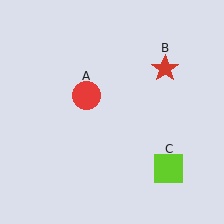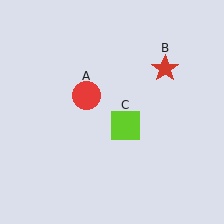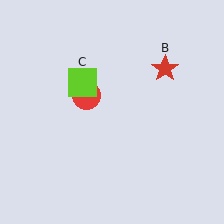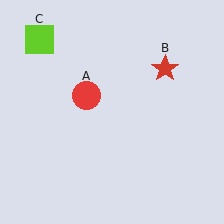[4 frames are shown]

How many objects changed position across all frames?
1 object changed position: lime square (object C).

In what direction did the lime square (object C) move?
The lime square (object C) moved up and to the left.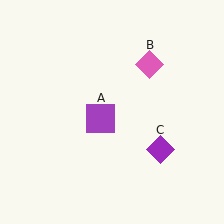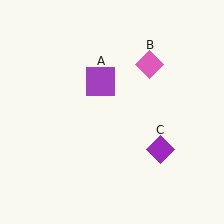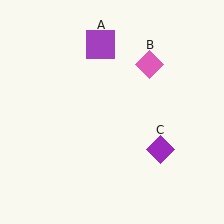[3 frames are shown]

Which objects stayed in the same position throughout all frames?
Pink diamond (object B) and purple diamond (object C) remained stationary.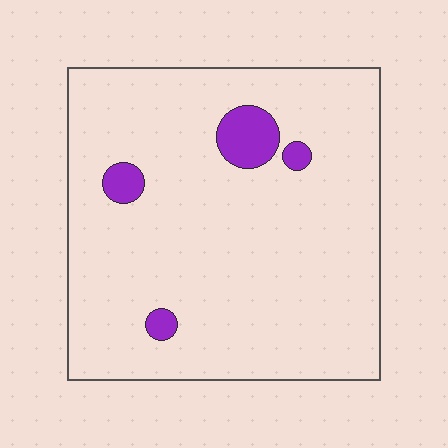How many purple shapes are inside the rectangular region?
4.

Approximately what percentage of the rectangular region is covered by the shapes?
Approximately 5%.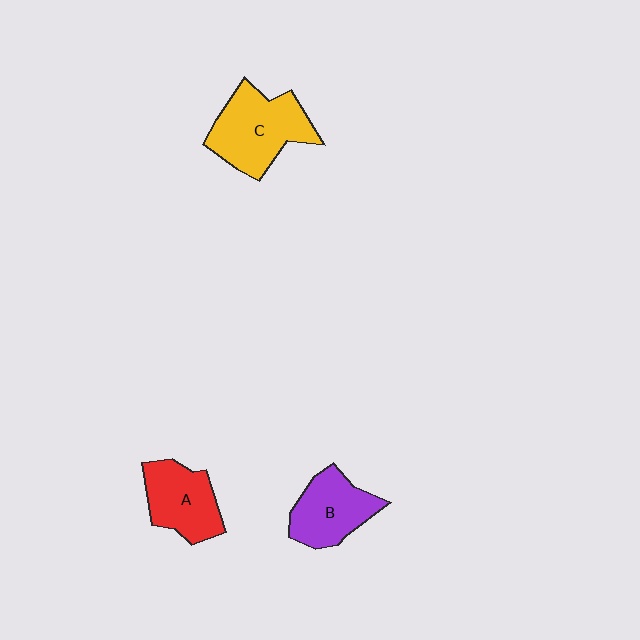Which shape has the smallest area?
Shape A (red).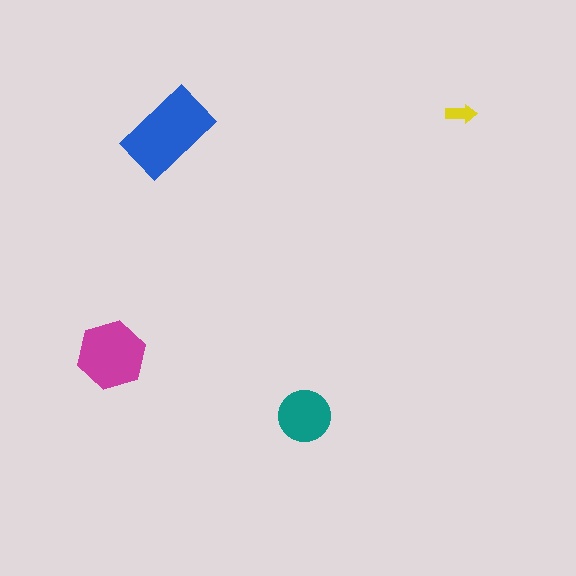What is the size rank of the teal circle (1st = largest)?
3rd.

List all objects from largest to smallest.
The blue rectangle, the magenta hexagon, the teal circle, the yellow arrow.